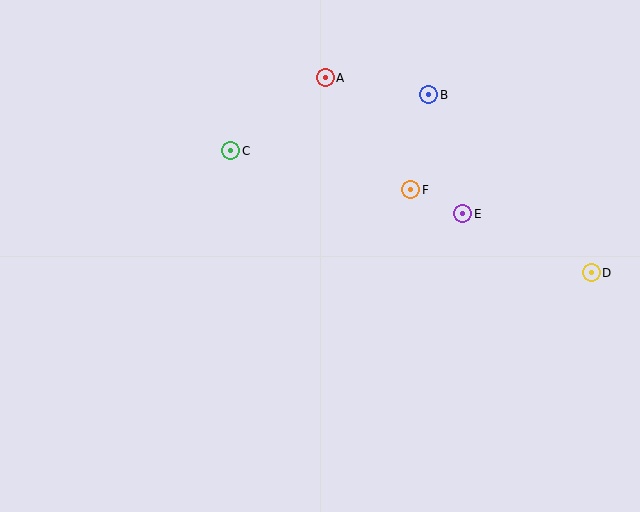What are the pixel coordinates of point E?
Point E is at (463, 214).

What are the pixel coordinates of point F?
Point F is at (411, 190).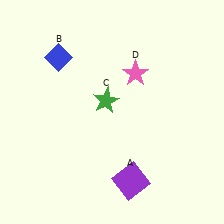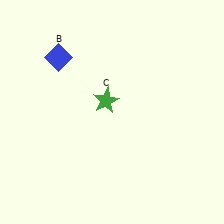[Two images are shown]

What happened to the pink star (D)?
The pink star (D) was removed in Image 2. It was in the top-right area of Image 1.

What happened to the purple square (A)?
The purple square (A) was removed in Image 2. It was in the bottom-right area of Image 1.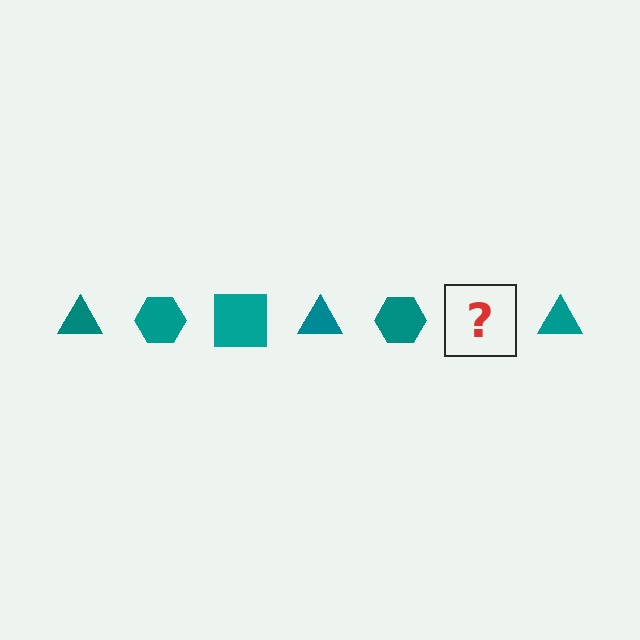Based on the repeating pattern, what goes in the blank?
The blank should be a teal square.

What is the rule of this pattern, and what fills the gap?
The rule is that the pattern cycles through triangle, hexagon, square shapes in teal. The gap should be filled with a teal square.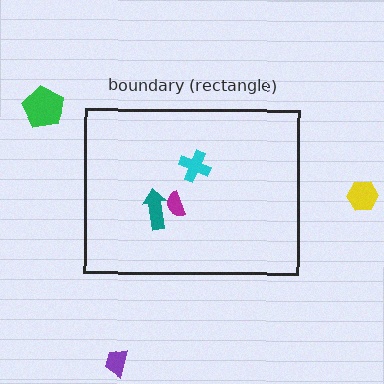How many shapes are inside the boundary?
3 inside, 3 outside.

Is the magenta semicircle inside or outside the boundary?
Inside.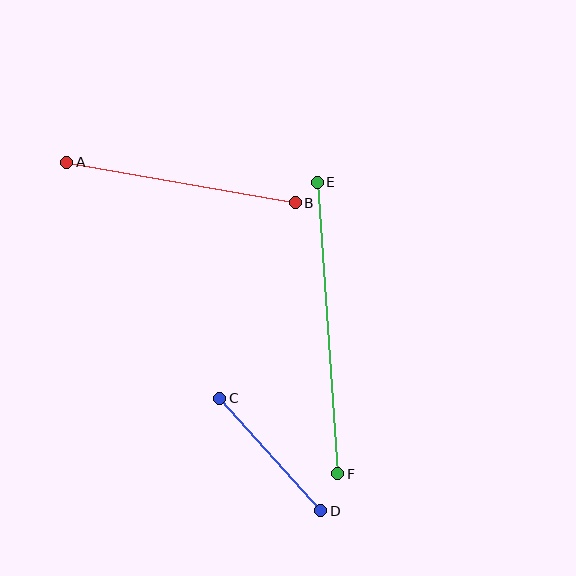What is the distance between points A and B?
The distance is approximately 232 pixels.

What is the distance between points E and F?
The distance is approximately 292 pixels.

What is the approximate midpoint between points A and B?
The midpoint is at approximately (181, 183) pixels.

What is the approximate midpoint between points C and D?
The midpoint is at approximately (270, 455) pixels.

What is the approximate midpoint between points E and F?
The midpoint is at approximately (327, 328) pixels.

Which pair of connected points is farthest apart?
Points E and F are farthest apart.